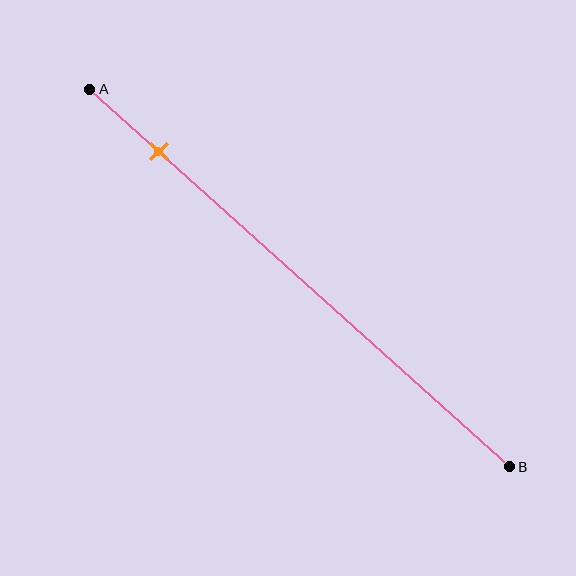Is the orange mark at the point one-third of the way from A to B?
No, the mark is at about 15% from A, not at the 33% one-third point.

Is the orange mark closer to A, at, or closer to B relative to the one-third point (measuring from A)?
The orange mark is closer to point A than the one-third point of segment AB.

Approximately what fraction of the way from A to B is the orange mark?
The orange mark is approximately 15% of the way from A to B.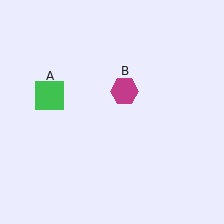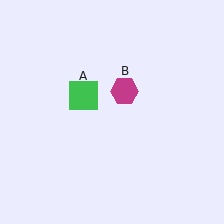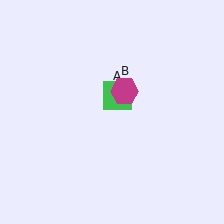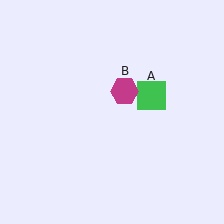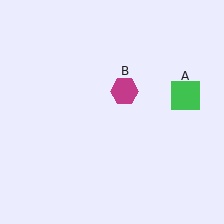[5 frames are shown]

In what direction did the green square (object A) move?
The green square (object A) moved right.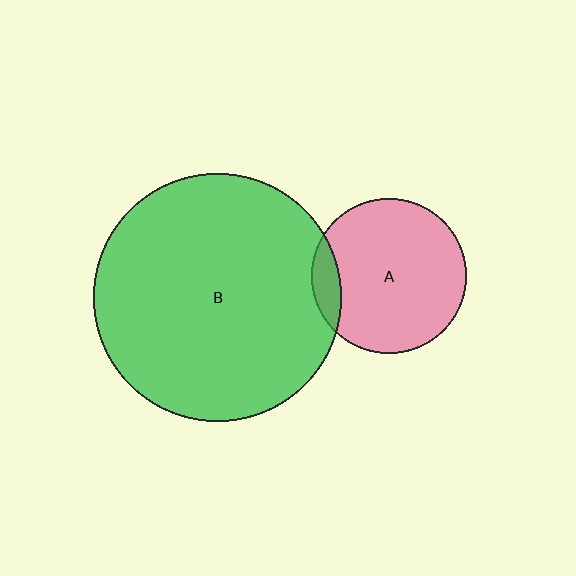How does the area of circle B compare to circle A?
Approximately 2.6 times.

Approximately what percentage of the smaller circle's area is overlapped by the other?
Approximately 10%.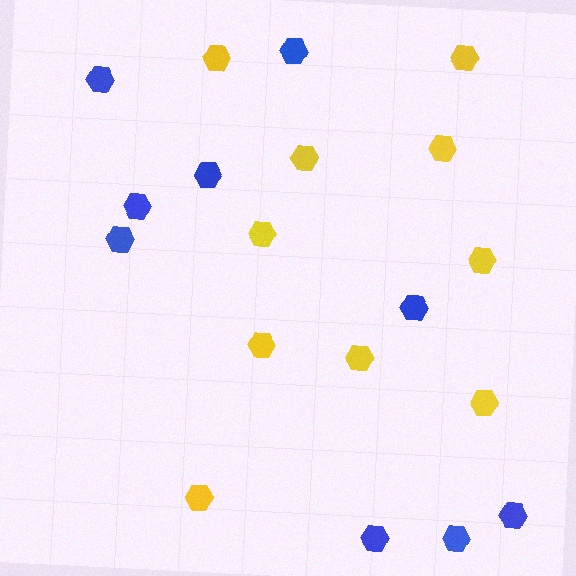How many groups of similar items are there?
There are 2 groups: one group of blue hexagons (9) and one group of yellow hexagons (10).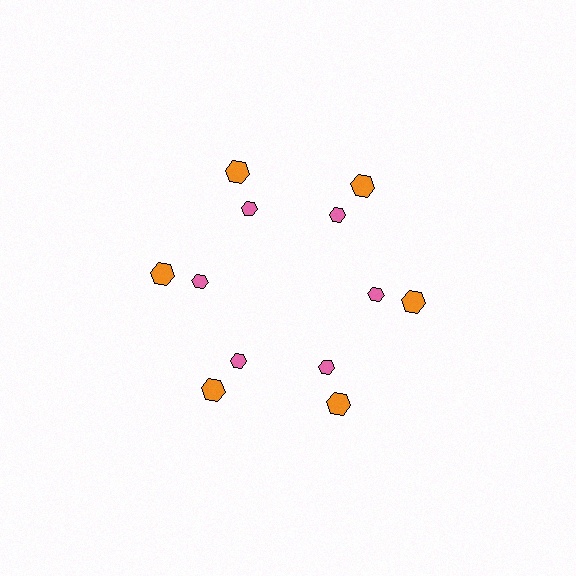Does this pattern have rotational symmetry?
Yes, this pattern has 6-fold rotational symmetry. It looks the same after rotating 60 degrees around the center.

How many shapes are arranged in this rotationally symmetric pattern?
There are 12 shapes, arranged in 6 groups of 2.